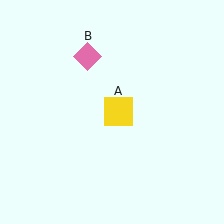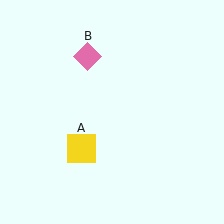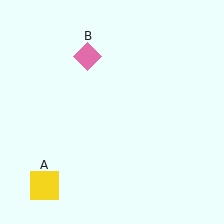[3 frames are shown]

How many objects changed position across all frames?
1 object changed position: yellow square (object A).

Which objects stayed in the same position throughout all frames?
Pink diamond (object B) remained stationary.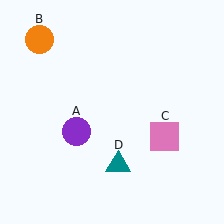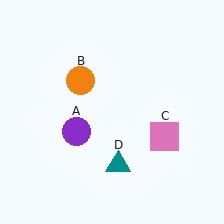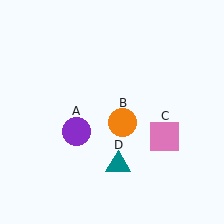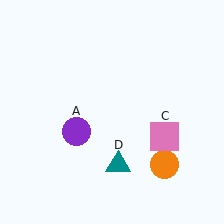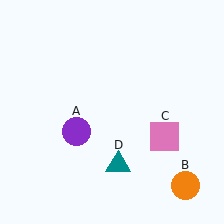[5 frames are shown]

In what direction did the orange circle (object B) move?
The orange circle (object B) moved down and to the right.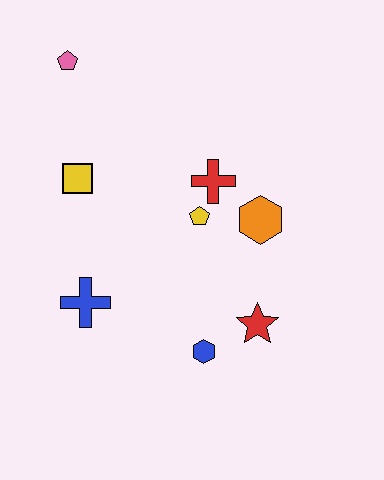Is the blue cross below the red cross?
Yes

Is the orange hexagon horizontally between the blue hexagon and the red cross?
No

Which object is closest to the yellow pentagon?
The red cross is closest to the yellow pentagon.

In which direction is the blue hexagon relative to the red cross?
The blue hexagon is below the red cross.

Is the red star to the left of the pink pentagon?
No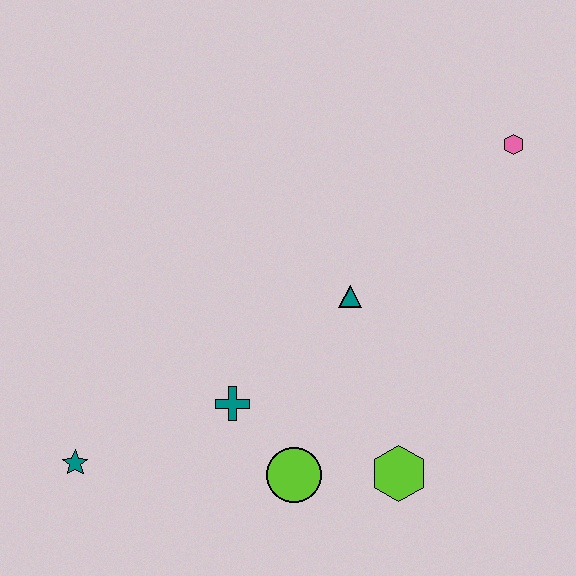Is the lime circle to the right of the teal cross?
Yes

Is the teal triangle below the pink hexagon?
Yes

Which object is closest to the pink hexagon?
The teal triangle is closest to the pink hexagon.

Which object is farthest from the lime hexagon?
The pink hexagon is farthest from the lime hexagon.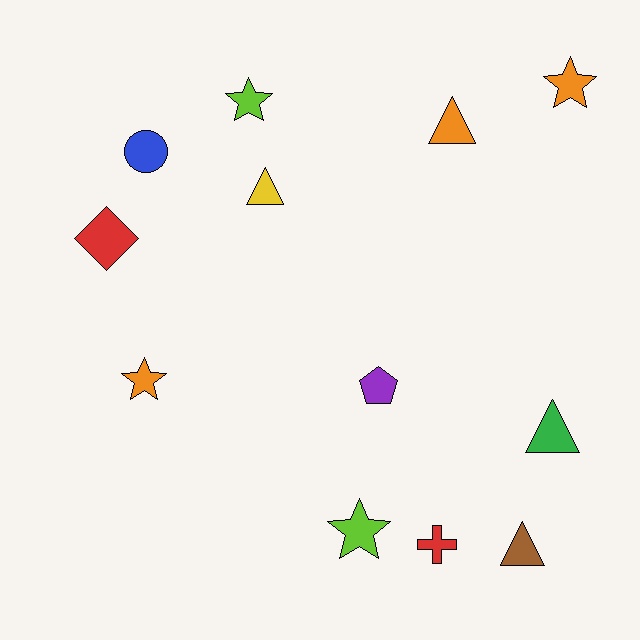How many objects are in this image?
There are 12 objects.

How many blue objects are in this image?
There is 1 blue object.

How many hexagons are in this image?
There are no hexagons.